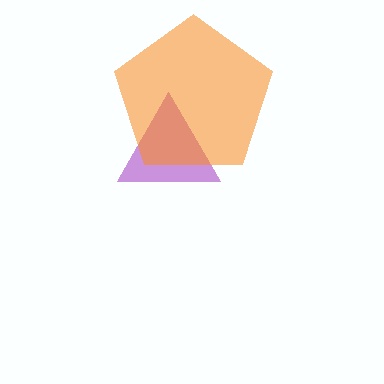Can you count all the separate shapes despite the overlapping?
Yes, there are 2 separate shapes.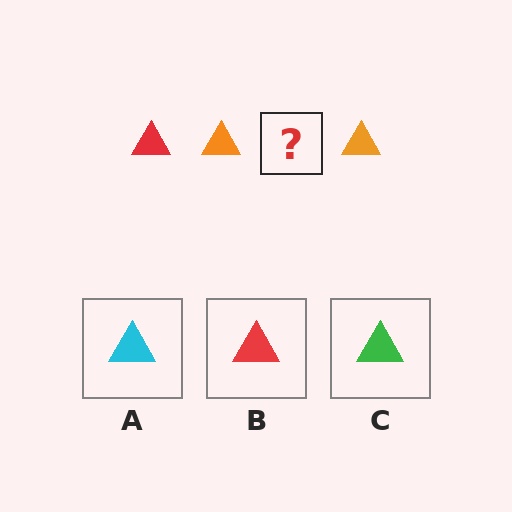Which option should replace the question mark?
Option B.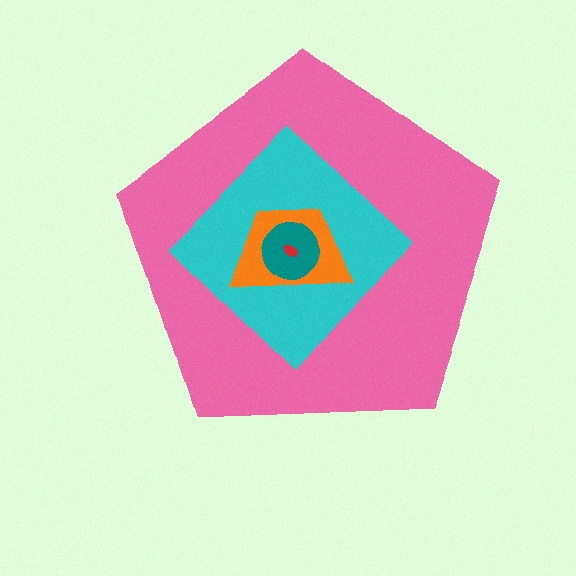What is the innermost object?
The red ellipse.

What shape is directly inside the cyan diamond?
The orange trapezoid.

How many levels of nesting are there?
5.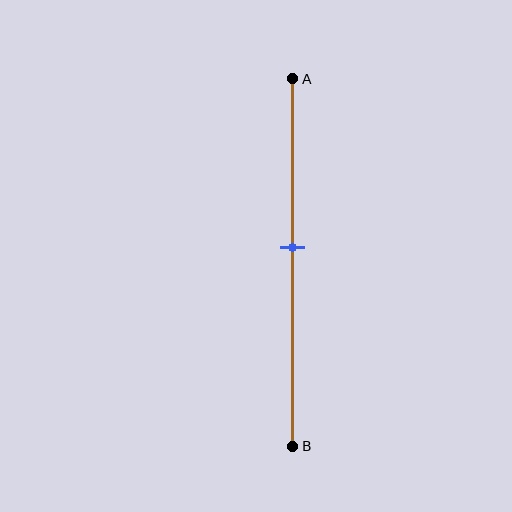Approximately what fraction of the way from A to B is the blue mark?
The blue mark is approximately 45% of the way from A to B.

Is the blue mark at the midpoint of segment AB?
No, the mark is at about 45% from A, not at the 50% midpoint.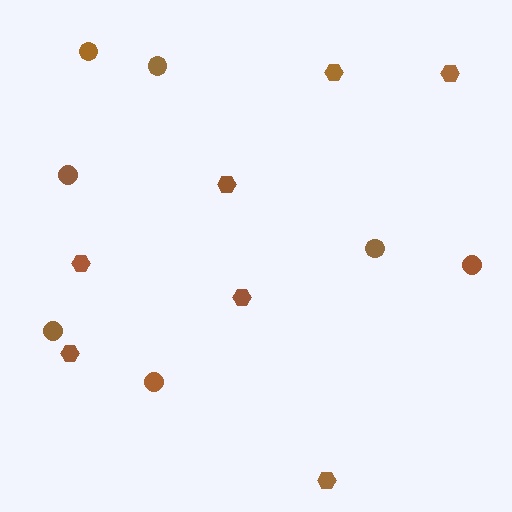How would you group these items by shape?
There are 2 groups: one group of hexagons (7) and one group of circles (7).